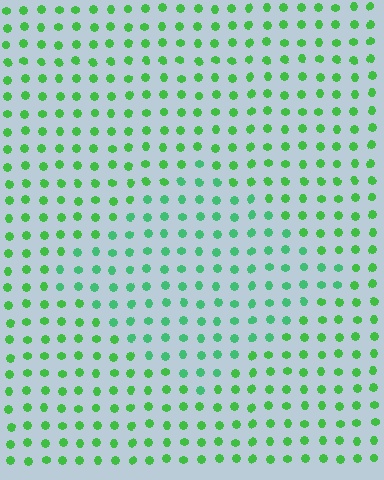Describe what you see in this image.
The image is filled with small green elements in a uniform arrangement. A diamond-shaped region is visible where the elements are tinted to a slightly different hue, forming a subtle color boundary.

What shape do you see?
I see a diamond.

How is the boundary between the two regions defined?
The boundary is defined purely by a slight shift in hue (about 24 degrees). Spacing, size, and orientation are identical on both sides.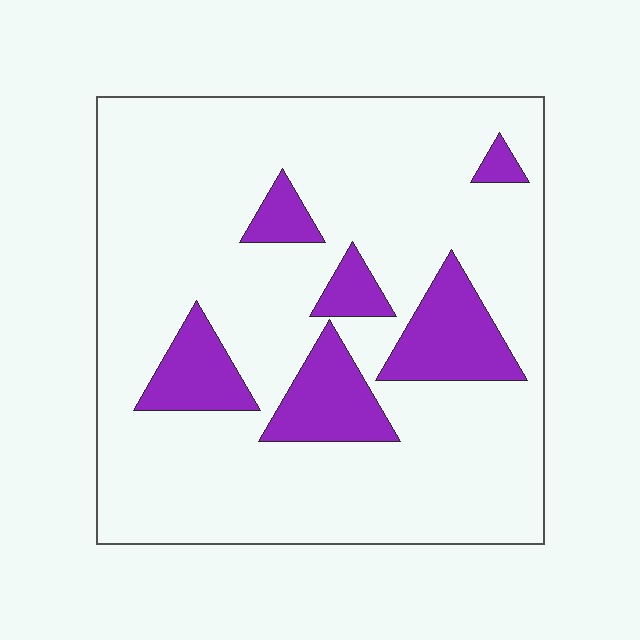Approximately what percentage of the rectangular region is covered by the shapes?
Approximately 15%.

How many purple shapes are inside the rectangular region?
6.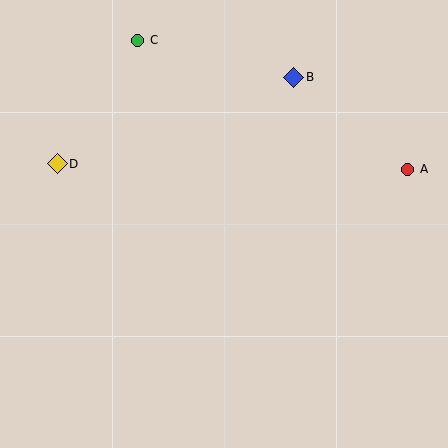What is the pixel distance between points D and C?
The distance between D and C is 148 pixels.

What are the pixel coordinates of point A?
Point A is at (408, 169).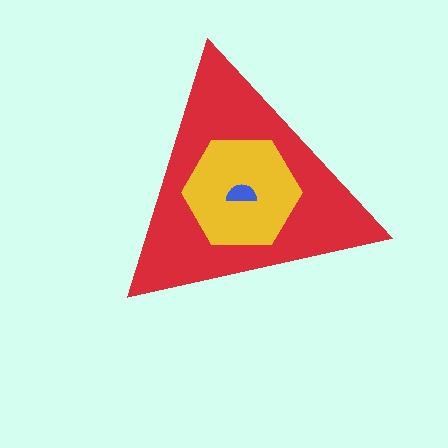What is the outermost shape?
The red triangle.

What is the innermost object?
The blue semicircle.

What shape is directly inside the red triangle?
The yellow hexagon.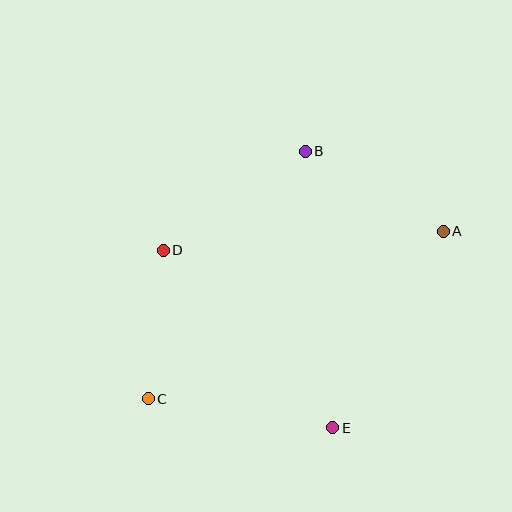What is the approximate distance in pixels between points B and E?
The distance between B and E is approximately 278 pixels.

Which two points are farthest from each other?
Points A and C are farthest from each other.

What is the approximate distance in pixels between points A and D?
The distance between A and D is approximately 281 pixels.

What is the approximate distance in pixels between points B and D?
The distance between B and D is approximately 173 pixels.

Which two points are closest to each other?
Points C and D are closest to each other.